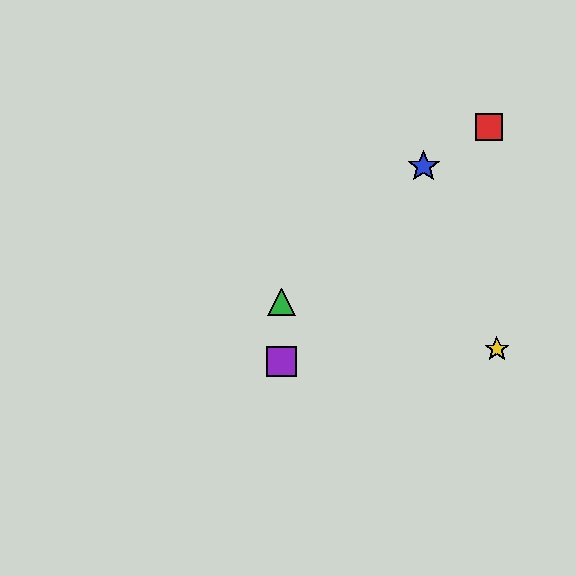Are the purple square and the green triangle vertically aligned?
Yes, both are at x≈282.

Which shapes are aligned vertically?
The green triangle, the purple square are aligned vertically.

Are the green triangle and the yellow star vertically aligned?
No, the green triangle is at x≈282 and the yellow star is at x≈497.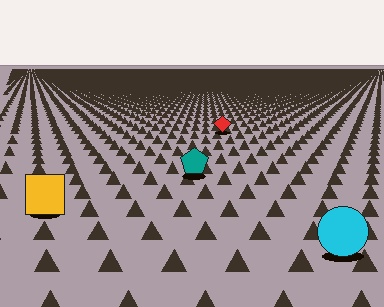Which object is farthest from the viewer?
The red diamond is farthest from the viewer. It appears smaller and the ground texture around it is denser.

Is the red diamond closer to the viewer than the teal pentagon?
No. The teal pentagon is closer — you can tell from the texture gradient: the ground texture is coarser near it.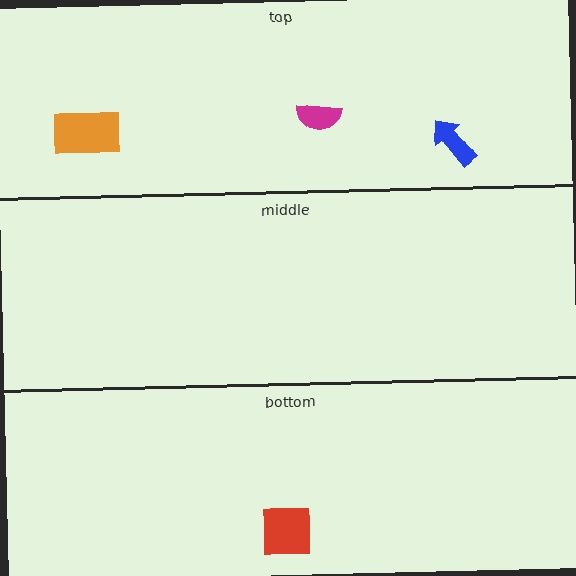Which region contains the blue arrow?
The top region.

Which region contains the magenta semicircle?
The top region.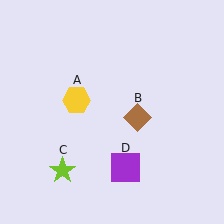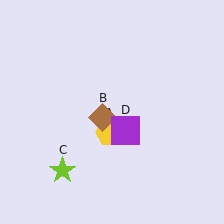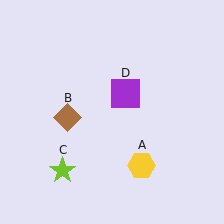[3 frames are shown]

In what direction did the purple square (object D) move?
The purple square (object D) moved up.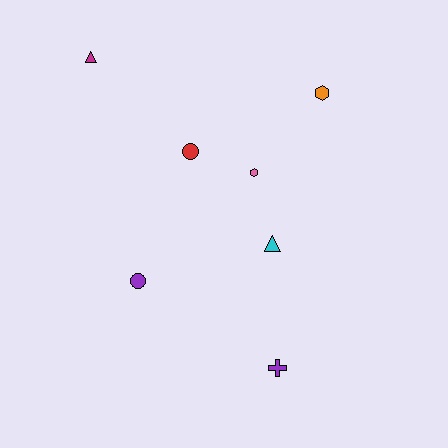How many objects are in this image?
There are 7 objects.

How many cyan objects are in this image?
There is 1 cyan object.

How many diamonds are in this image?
There are no diamonds.